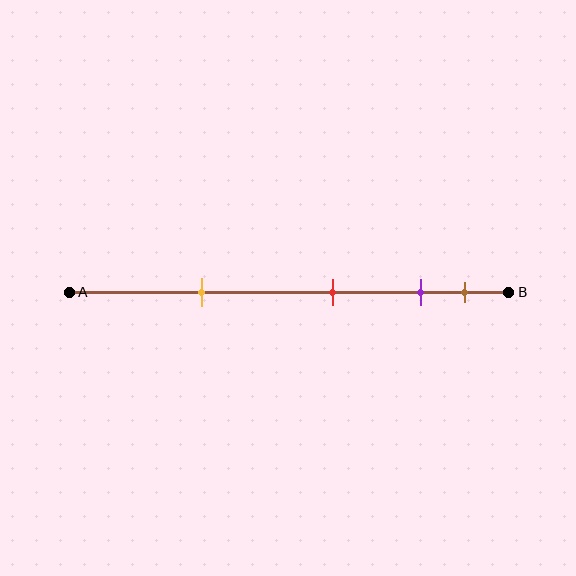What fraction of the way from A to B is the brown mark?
The brown mark is approximately 90% (0.9) of the way from A to B.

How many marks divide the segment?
There are 4 marks dividing the segment.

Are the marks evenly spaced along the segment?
No, the marks are not evenly spaced.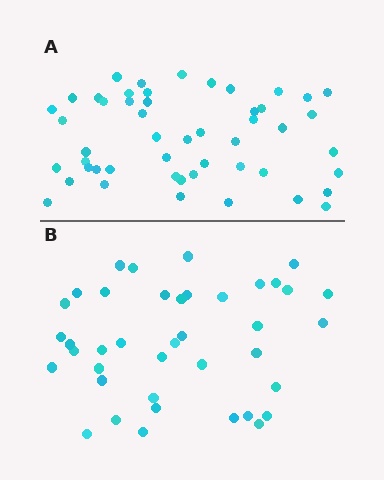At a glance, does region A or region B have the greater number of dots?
Region A (the top region) has more dots.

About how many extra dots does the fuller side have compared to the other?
Region A has roughly 10 or so more dots than region B.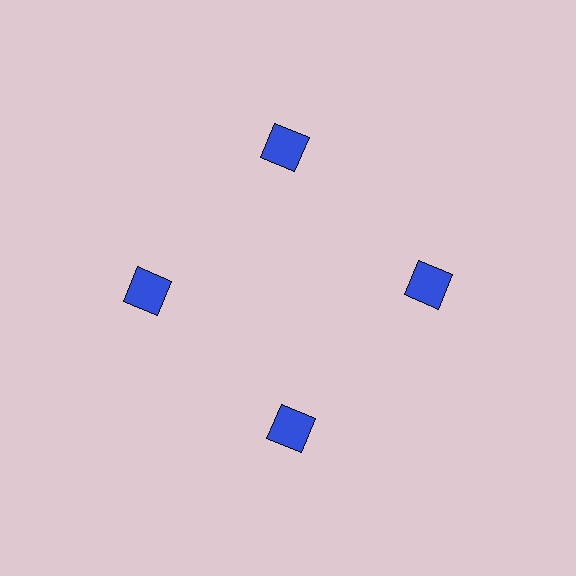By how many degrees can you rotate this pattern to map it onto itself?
The pattern maps onto itself every 90 degrees of rotation.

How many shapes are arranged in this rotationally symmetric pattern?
There are 4 shapes, arranged in 4 groups of 1.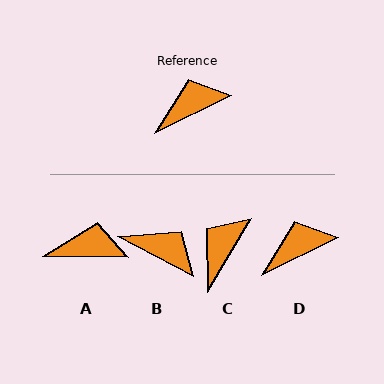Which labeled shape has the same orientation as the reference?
D.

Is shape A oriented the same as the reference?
No, it is off by about 27 degrees.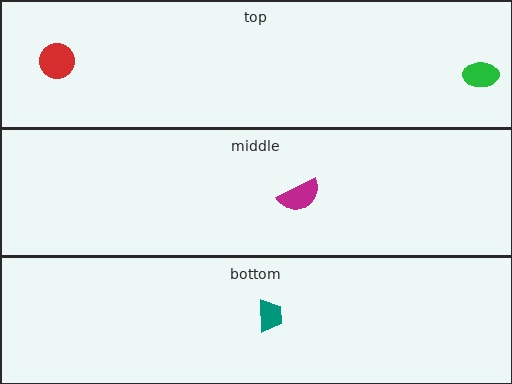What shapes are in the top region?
The green ellipse, the red circle.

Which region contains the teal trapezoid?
The bottom region.